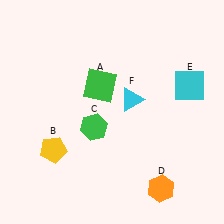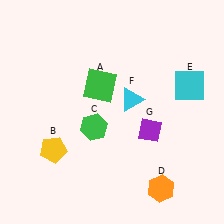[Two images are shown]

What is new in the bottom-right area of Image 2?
A purple diamond (G) was added in the bottom-right area of Image 2.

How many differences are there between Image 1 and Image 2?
There is 1 difference between the two images.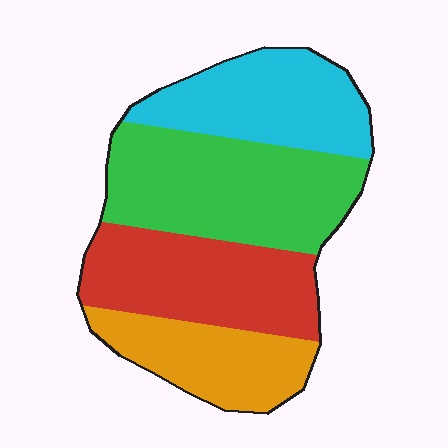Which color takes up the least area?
Orange, at roughly 20%.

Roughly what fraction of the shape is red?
Red takes up between a quarter and a half of the shape.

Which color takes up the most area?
Green, at roughly 35%.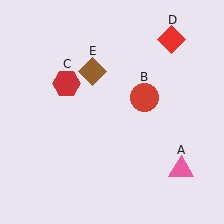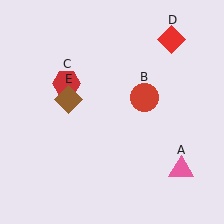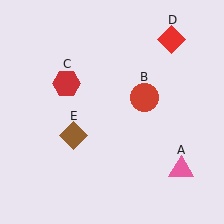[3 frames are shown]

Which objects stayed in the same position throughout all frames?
Pink triangle (object A) and red circle (object B) and red hexagon (object C) and red diamond (object D) remained stationary.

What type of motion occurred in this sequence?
The brown diamond (object E) rotated counterclockwise around the center of the scene.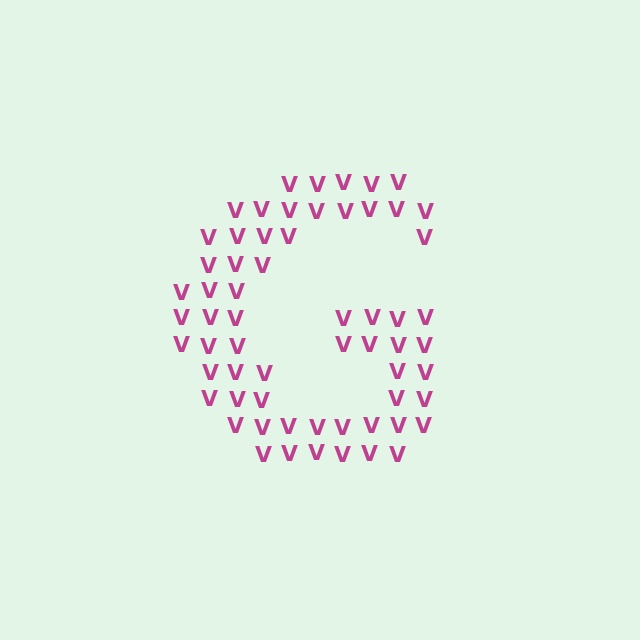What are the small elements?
The small elements are letter V's.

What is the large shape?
The large shape is the letter G.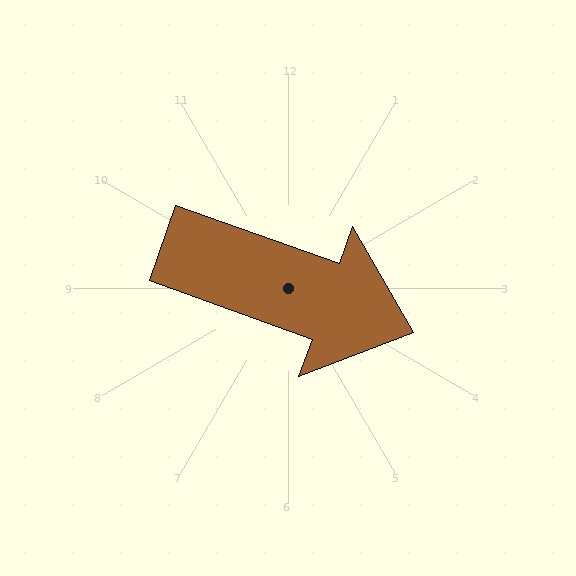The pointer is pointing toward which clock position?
Roughly 4 o'clock.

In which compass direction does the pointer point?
East.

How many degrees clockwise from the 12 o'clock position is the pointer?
Approximately 110 degrees.